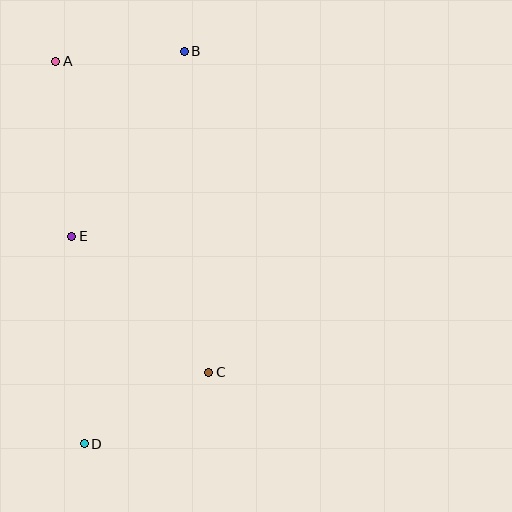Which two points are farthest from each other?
Points B and D are farthest from each other.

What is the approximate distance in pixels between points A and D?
The distance between A and D is approximately 384 pixels.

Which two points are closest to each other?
Points A and B are closest to each other.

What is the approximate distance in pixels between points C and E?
The distance between C and E is approximately 193 pixels.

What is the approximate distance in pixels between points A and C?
The distance between A and C is approximately 346 pixels.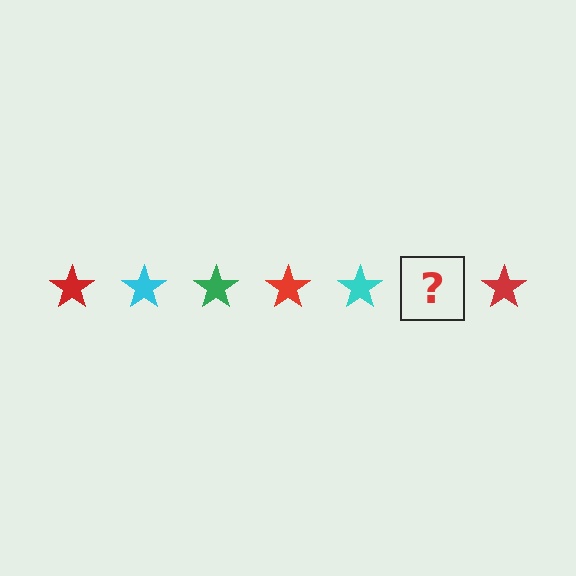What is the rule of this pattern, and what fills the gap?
The rule is that the pattern cycles through red, cyan, green stars. The gap should be filled with a green star.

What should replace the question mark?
The question mark should be replaced with a green star.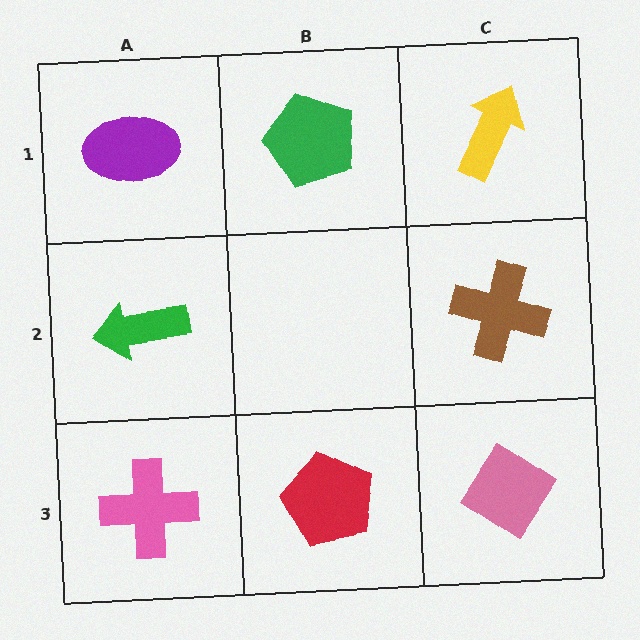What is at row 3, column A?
A pink cross.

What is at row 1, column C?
A yellow arrow.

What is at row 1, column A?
A purple ellipse.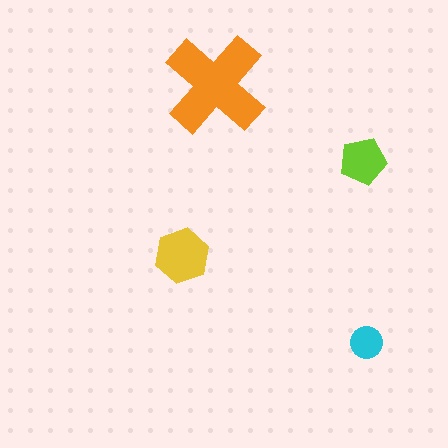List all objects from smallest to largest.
The cyan circle, the lime pentagon, the yellow hexagon, the orange cross.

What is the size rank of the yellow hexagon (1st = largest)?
2nd.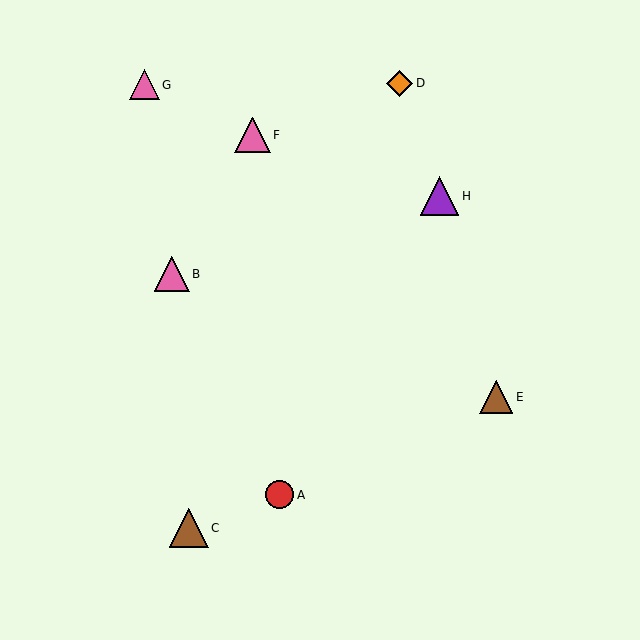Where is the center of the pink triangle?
The center of the pink triangle is at (172, 274).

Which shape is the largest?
The brown triangle (labeled C) is the largest.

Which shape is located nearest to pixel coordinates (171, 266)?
The pink triangle (labeled B) at (172, 274) is nearest to that location.